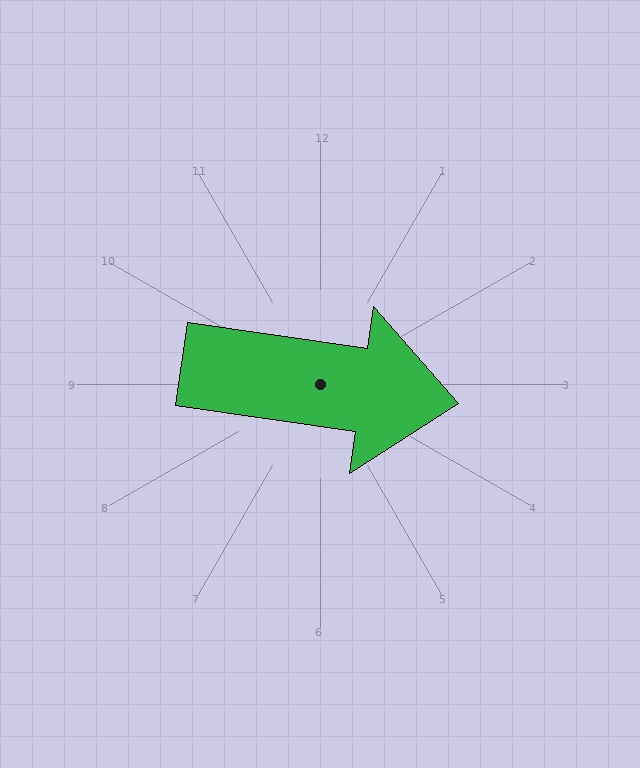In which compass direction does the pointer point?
East.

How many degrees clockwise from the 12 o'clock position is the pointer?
Approximately 98 degrees.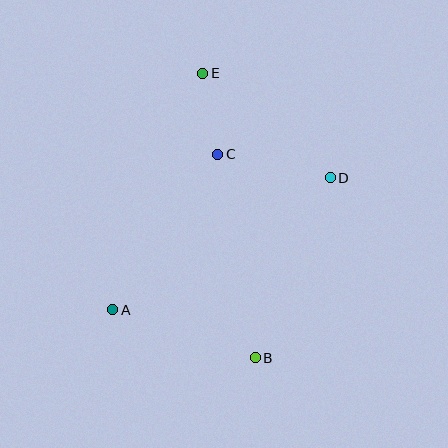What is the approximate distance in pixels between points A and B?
The distance between A and B is approximately 150 pixels.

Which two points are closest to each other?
Points C and E are closest to each other.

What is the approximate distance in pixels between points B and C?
The distance between B and C is approximately 207 pixels.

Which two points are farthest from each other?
Points B and E are farthest from each other.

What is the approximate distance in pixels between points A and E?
The distance between A and E is approximately 253 pixels.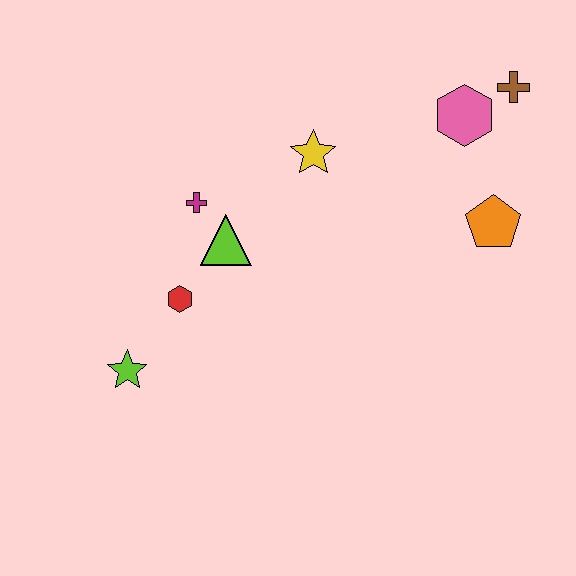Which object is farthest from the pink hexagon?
The lime star is farthest from the pink hexagon.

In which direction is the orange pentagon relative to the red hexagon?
The orange pentagon is to the right of the red hexagon.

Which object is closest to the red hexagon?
The lime triangle is closest to the red hexagon.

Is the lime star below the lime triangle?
Yes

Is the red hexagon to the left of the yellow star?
Yes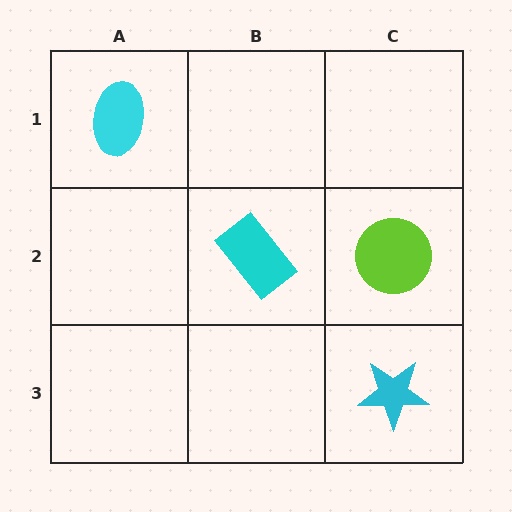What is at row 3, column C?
A cyan star.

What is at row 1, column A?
A cyan ellipse.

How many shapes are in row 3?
1 shape.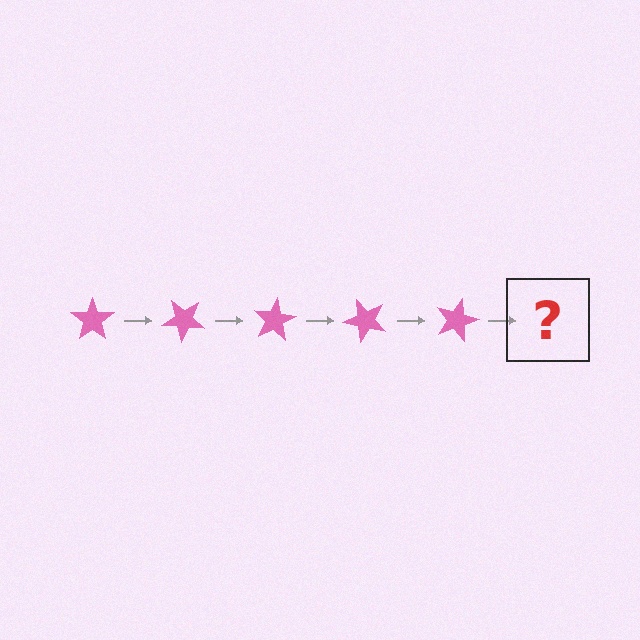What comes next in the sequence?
The next element should be a pink star rotated 200 degrees.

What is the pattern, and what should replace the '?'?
The pattern is that the star rotates 40 degrees each step. The '?' should be a pink star rotated 200 degrees.